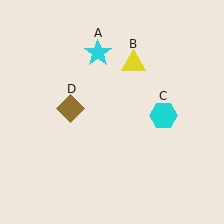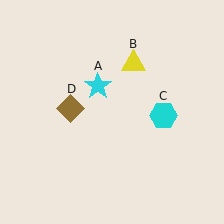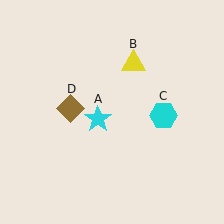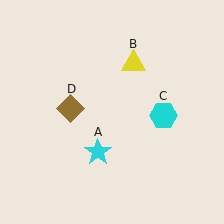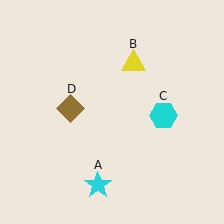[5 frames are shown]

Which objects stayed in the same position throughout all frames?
Yellow triangle (object B) and cyan hexagon (object C) and brown diamond (object D) remained stationary.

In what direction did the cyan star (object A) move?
The cyan star (object A) moved down.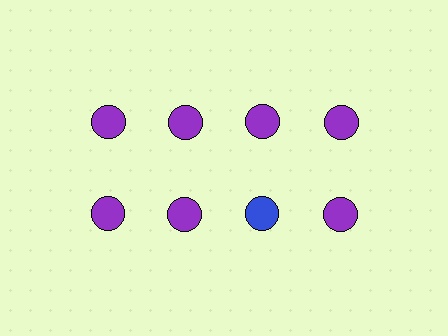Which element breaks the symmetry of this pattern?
The blue circle in the second row, center column breaks the symmetry. All other shapes are purple circles.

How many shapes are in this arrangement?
There are 8 shapes arranged in a grid pattern.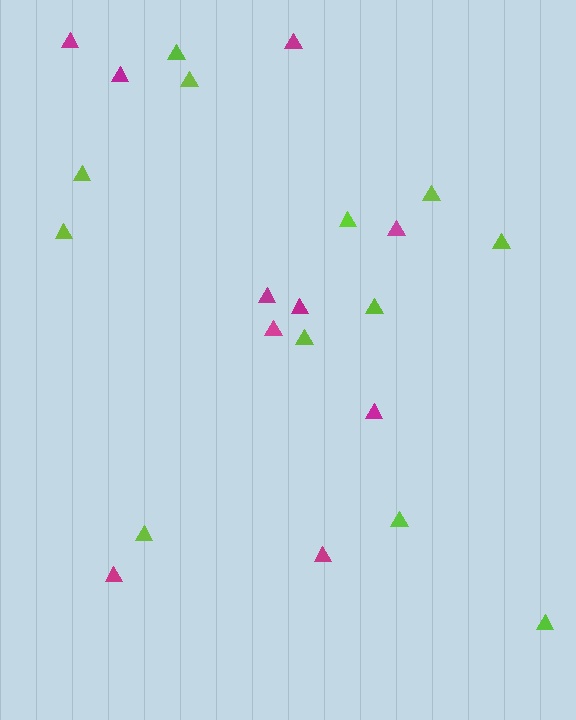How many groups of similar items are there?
There are 2 groups: one group of magenta triangles (10) and one group of lime triangles (12).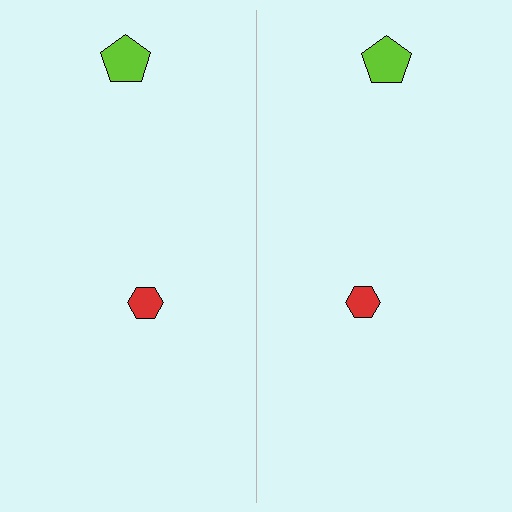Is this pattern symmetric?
Yes, this pattern has bilateral (reflection) symmetry.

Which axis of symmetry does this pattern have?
The pattern has a vertical axis of symmetry running through the center of the image.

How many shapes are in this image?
There are 4 shapes in this image.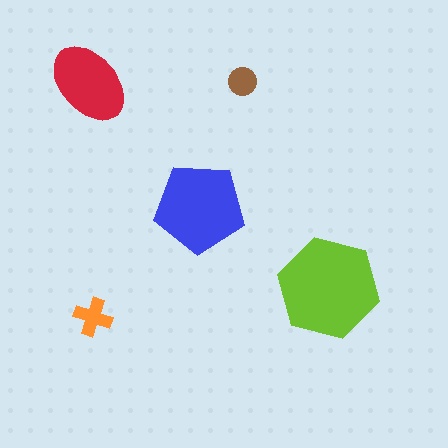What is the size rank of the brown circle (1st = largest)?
5th.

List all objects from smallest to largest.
The brown circle, the orange cross, the red ellipse, the blue pentagon, the lime hexagon.